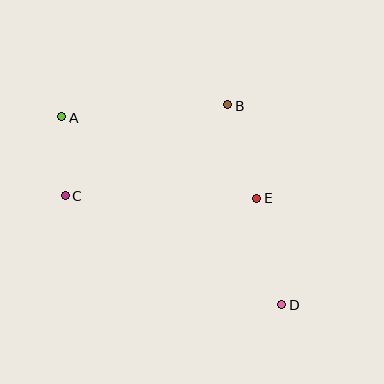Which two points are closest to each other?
Points A and C are closest to each other.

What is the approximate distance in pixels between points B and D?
The distance between B and D is approximately 207 pixels.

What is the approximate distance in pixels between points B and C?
The distance between B and C is approximately 186 pixels.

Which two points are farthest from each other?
Points A and D are farthest from each other.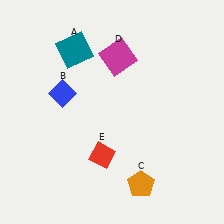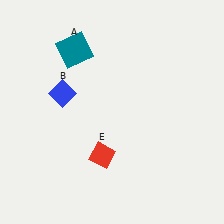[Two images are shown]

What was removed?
The magenta square (D), the orange pentagon (C) were removed in Image 2.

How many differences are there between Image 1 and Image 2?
There are 2 differences between the two images.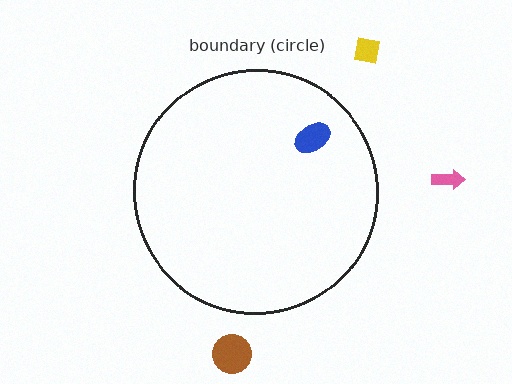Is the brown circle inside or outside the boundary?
Outside.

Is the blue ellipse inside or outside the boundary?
Inside.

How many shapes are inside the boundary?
1 inside, 3 outside.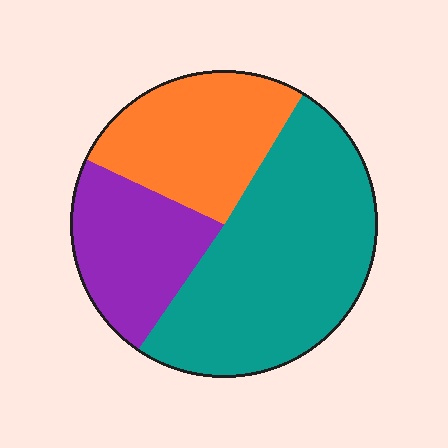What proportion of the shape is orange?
Orange takes up about one quarter (1/4) of the shape.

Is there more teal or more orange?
Teal.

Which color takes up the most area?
Teal, at roughly 50%.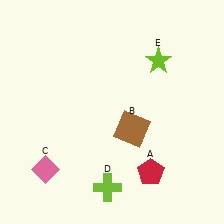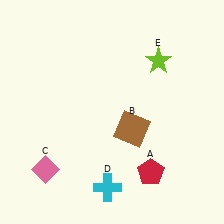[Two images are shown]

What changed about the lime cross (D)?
In Image 1, D is lime. In Image 2, it changed to cyan.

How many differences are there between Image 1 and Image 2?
There is 1 difference between the two images.